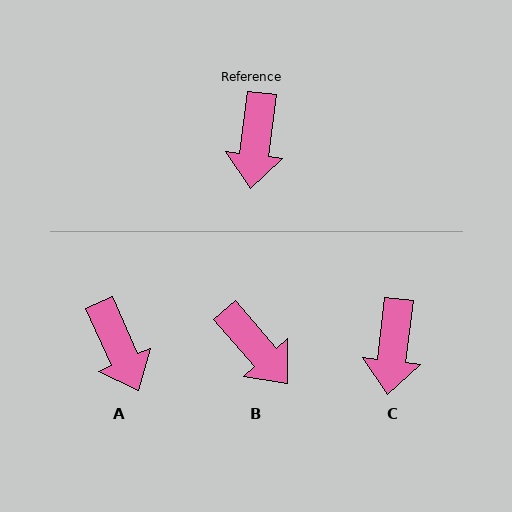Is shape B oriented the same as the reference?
No, it is off by about 48 degrees.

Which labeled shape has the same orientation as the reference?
C.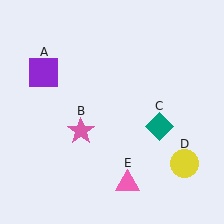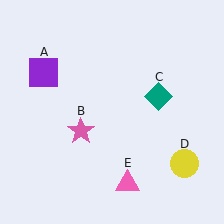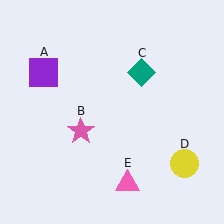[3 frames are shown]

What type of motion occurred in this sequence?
The teal diamond (object C) rotated counterclockwise around the center of the scene.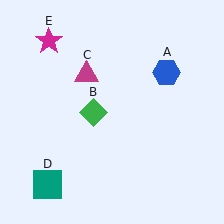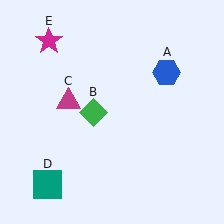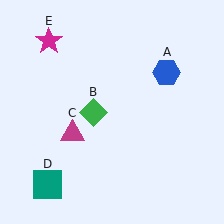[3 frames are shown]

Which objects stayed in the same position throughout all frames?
Blue hexagon (object A) and green diamond (object B) and teal square (object D) and magenta star (object E) remained stationary.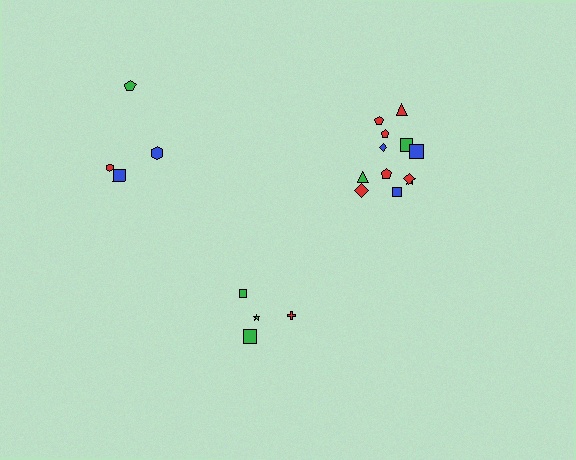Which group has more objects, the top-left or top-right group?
The top-right group.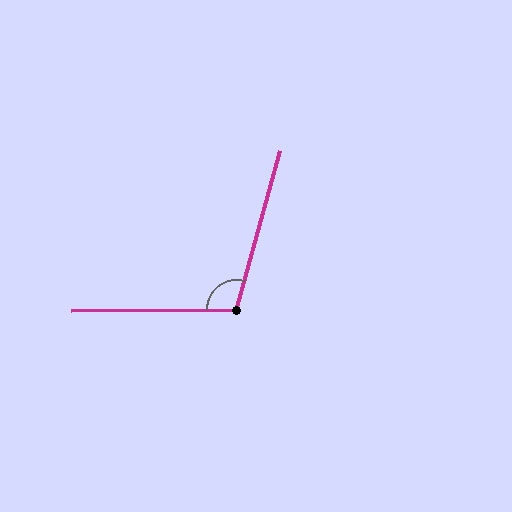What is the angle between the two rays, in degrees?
Approximately 106 degrees.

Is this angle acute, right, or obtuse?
It is obtuse.